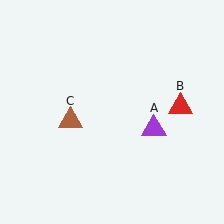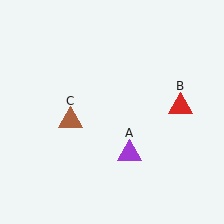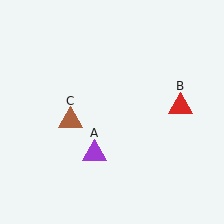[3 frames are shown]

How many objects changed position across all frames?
1 object changed position: purple triangle (object A).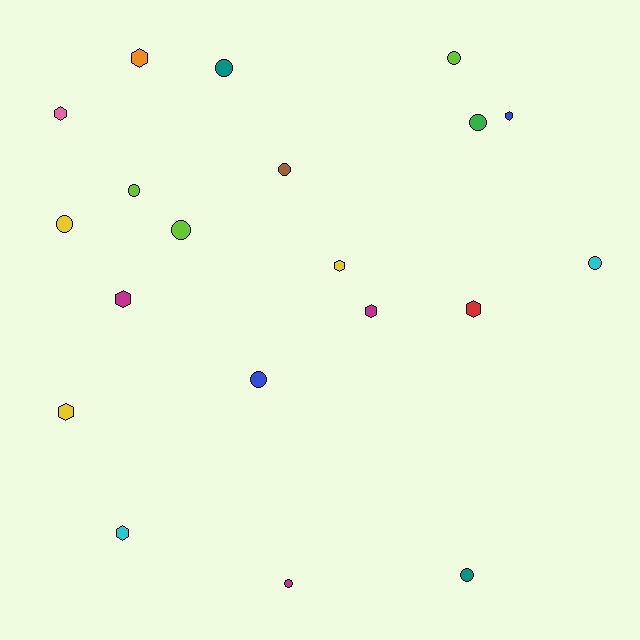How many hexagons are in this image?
There are 9 hexagons.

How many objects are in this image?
There are 20 objects.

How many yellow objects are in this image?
There are 3 yellow objects.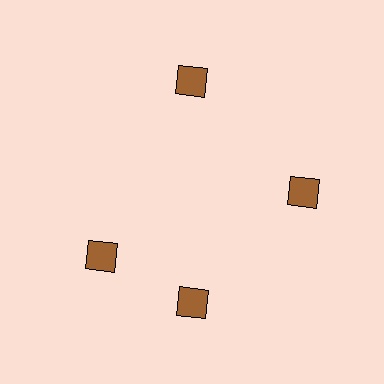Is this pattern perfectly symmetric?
No. The 4 brown diamonds are arranged in a ring, but one element near the 9 o'clock position is rotated out of alignment along the ring, breaking the 4-fold rotational symmetry.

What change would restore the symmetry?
The symmetry would be restored by rotating it back into even spacing with its neighbors so that all 4 diamonds sit at equal angles and equal distance from the center.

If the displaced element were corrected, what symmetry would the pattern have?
It would have 4-fold rotational symmetry — the pattern would map onto itself every 90 degrees.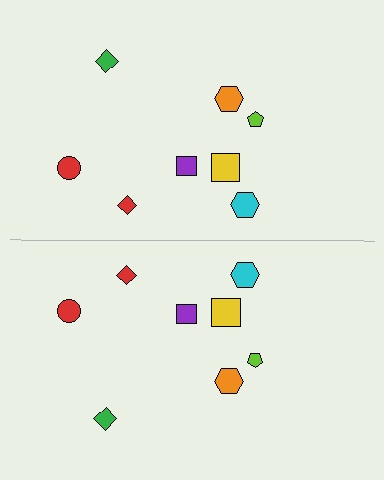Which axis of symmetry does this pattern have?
The pattern has a horizontal axis of symmetry running through the center of the image.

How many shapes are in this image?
There are 16 shapes in this image.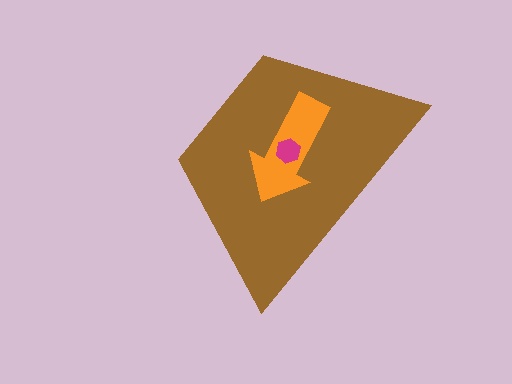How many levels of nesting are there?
3.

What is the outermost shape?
The brown trapezoid.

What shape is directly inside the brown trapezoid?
The orange arrow.